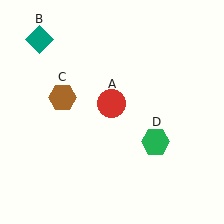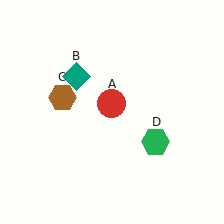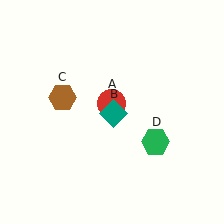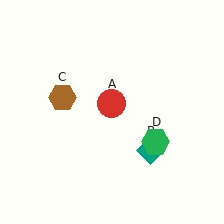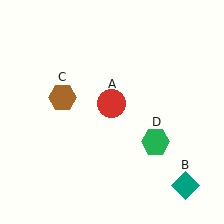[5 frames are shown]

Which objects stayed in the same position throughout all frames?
Red circle (object A) and brown hexagon (object C) and green hexagon (object D) remained stationary.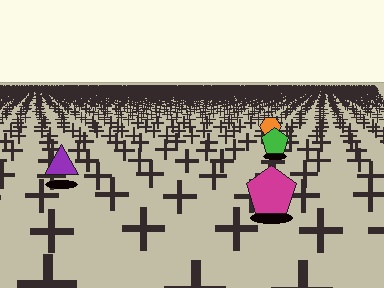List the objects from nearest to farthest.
From nearest to farthest: the magenta pentagon, the purple triangle, the green pentagon, the orange hexagon.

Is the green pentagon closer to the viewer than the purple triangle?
No. The purple triangle is closer — you can tell from the texture gradient: the ground texture is coarser near it.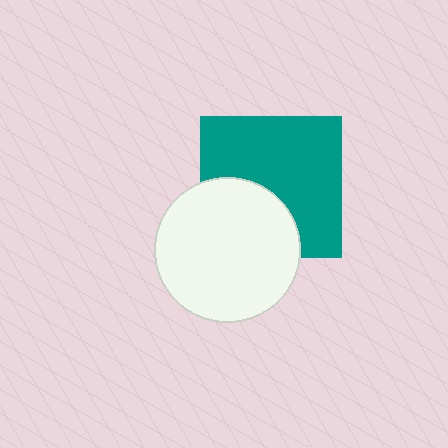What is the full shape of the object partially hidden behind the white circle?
The partially hidden object is a teal square.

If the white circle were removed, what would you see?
You would see the complete teal square.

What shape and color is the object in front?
The object in front is a white circle.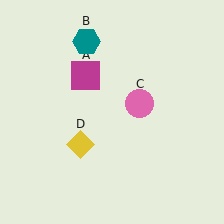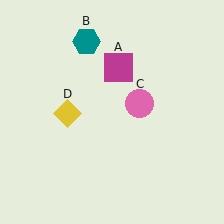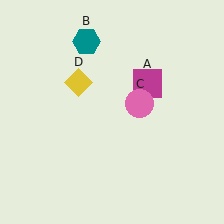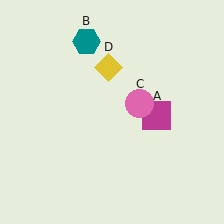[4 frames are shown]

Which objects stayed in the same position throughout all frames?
Teal hexagon (object B) and pink circle (object C) remained stationary.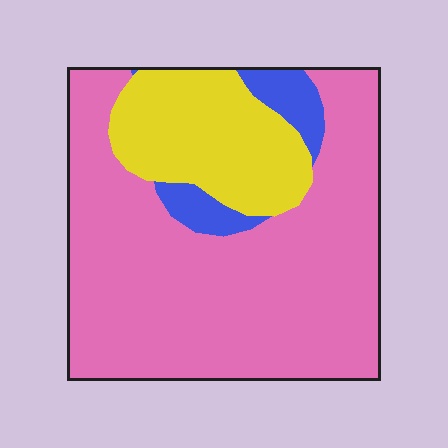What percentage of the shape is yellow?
Yellow takes up about one fifth (1/5) of the shape.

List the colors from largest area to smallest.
From largest to smallest: pink, yellow, blue.